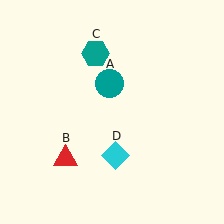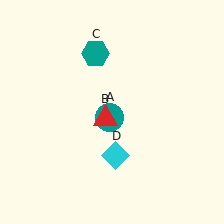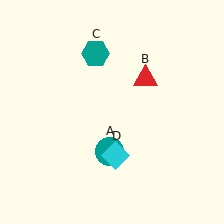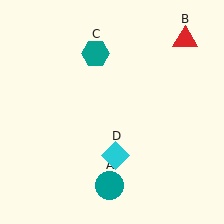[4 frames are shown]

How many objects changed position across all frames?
2 objects changed position: teal circle (object A), red triangle (object B).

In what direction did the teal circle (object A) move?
The teal circle (object A) moved down.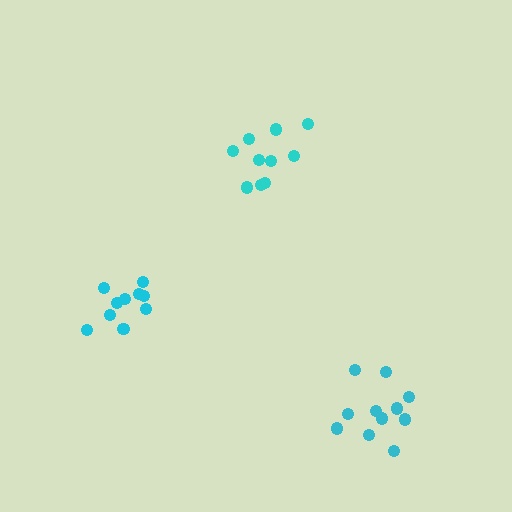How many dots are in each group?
Group 1: 10 dots, Group 2: 10 dots, Group 3: 11 dots (31 total).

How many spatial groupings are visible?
There are 3 spatial groupings.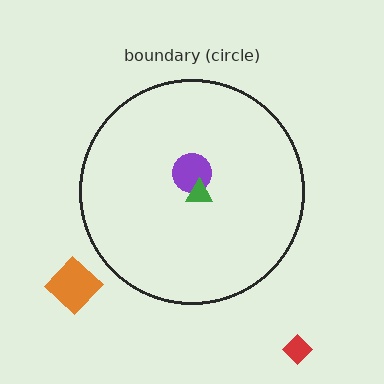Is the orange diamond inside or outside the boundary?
Outside.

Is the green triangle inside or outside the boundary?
Inside.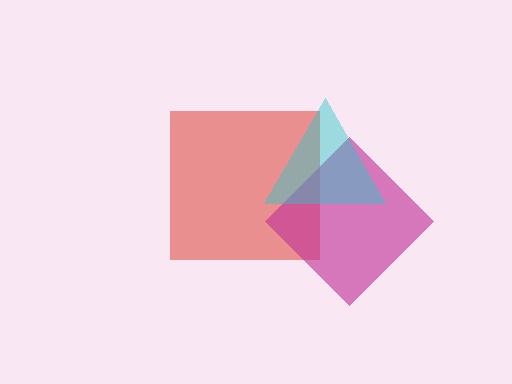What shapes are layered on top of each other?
The layered shapes are: a red square, a magenta diamond, a cyan triangle.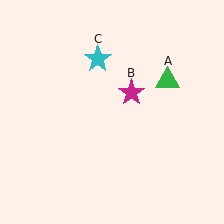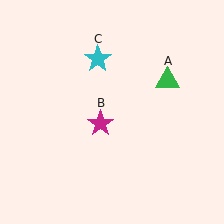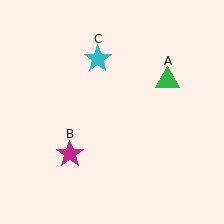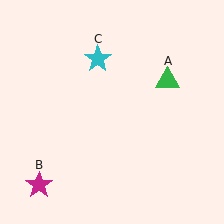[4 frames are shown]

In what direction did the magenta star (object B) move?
The magenta star (object B) moved down and to the left.